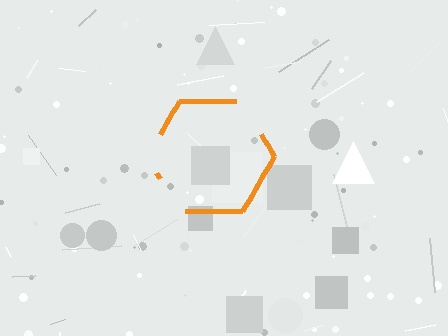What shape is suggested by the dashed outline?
The dashed outline suggests a hexagon.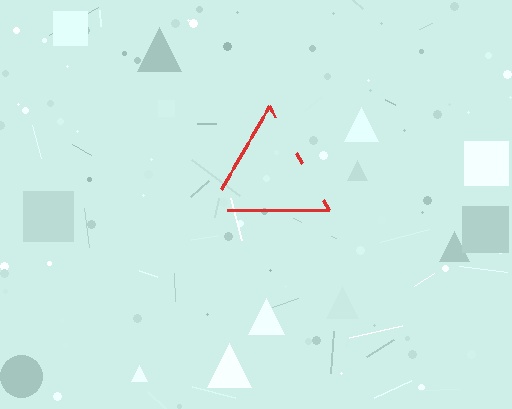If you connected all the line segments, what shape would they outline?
They would outline a triangle.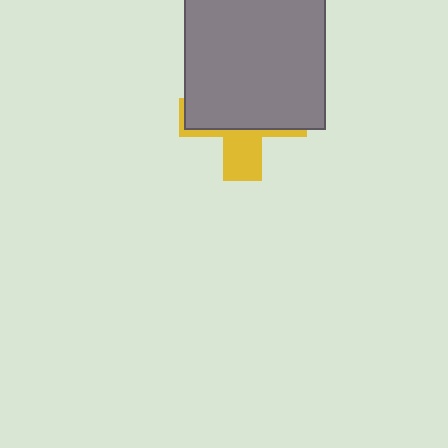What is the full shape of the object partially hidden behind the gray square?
The partially hidden object is a yellow cross.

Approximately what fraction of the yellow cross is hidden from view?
Roughly 67% of the yellow cross is hidden behind the gray square.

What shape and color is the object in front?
The object in front is a gray square.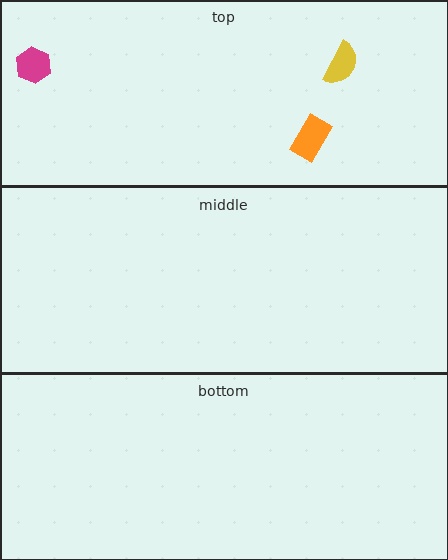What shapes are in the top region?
The orange rectangle, the yellow semicircle, the magenta hexagon.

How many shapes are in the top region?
3.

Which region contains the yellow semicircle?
The top region.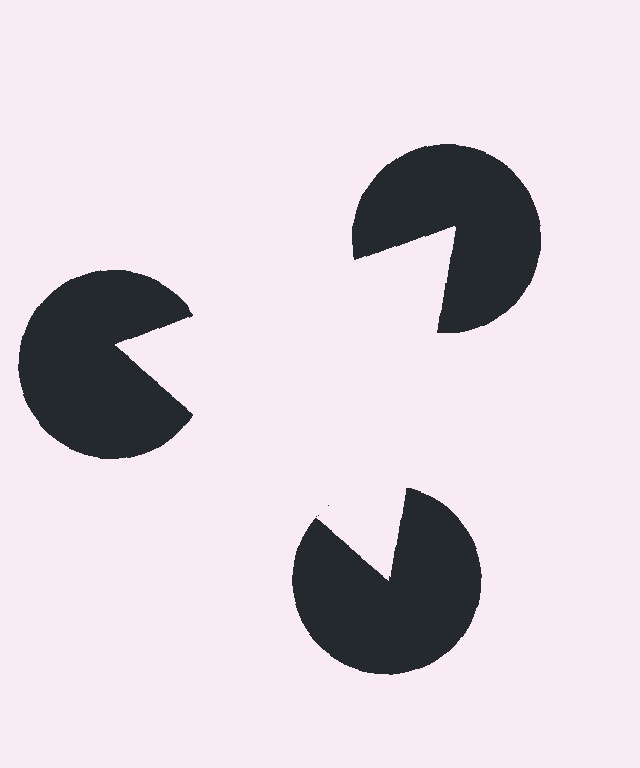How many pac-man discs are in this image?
There are 3 — one at each vertex of the illusory triangle.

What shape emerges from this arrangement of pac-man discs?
An illusory triangle — its edges are inferred from the aligned wedge cuts in the pac-man discs, not physically drawn.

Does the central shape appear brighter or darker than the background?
It typically appears slightly brighter than the background, even though no actual brightness change is drawn.